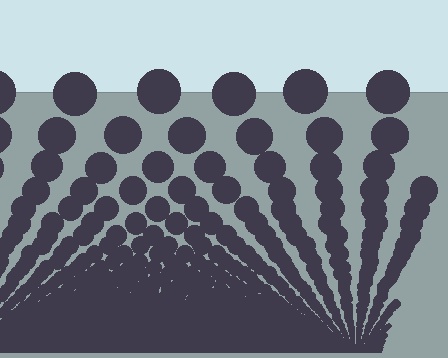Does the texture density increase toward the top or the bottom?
Density increases toward the bottom.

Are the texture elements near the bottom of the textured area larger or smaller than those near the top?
Smaller. The gradient is inverted — elements near the bottom are smaller and denser.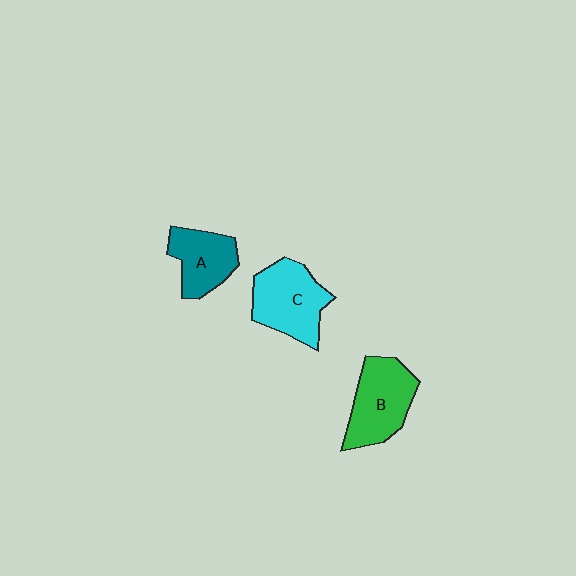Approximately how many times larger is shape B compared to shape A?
Approximately 1.3 times.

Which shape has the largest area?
Shape C (cyan).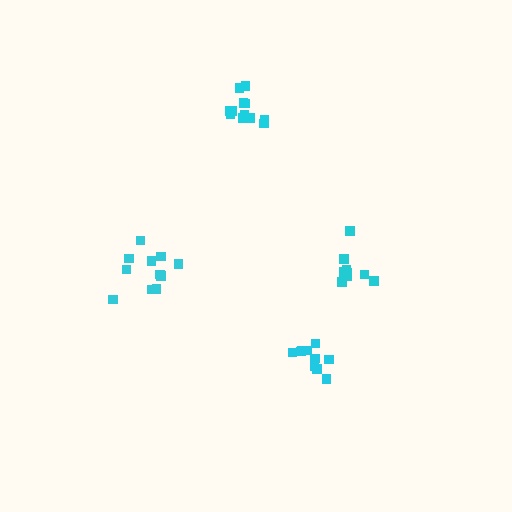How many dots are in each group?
Group 1: 10 dots, Group 2: 9 dots, Group 3: 12 dots, Group 4: 11 dots (42 total).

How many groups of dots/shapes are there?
There are 4 groups.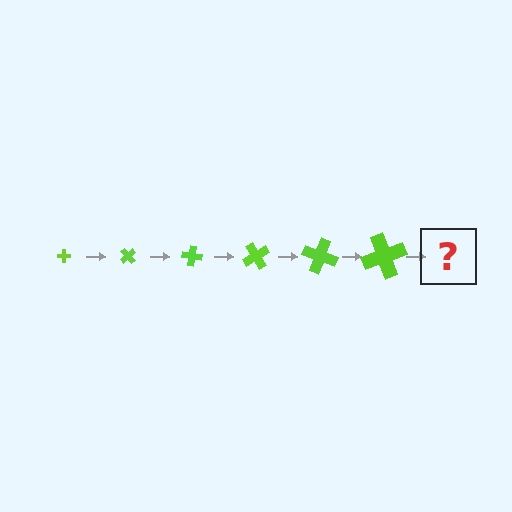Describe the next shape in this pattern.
It should be a cross, larger than the previous one and rotated 300 degrees from the start.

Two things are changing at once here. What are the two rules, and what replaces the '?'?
The two rules are that the cross grows larger each step and it rotates 50 degrees each step. The '?' should be a cross, larger than the previous one and rotated 300 degrees from the start.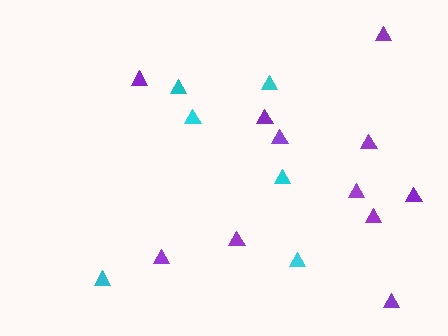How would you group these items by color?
There are 2 groups: one group of purple triangles (11) and one group of cyan triangles (6).